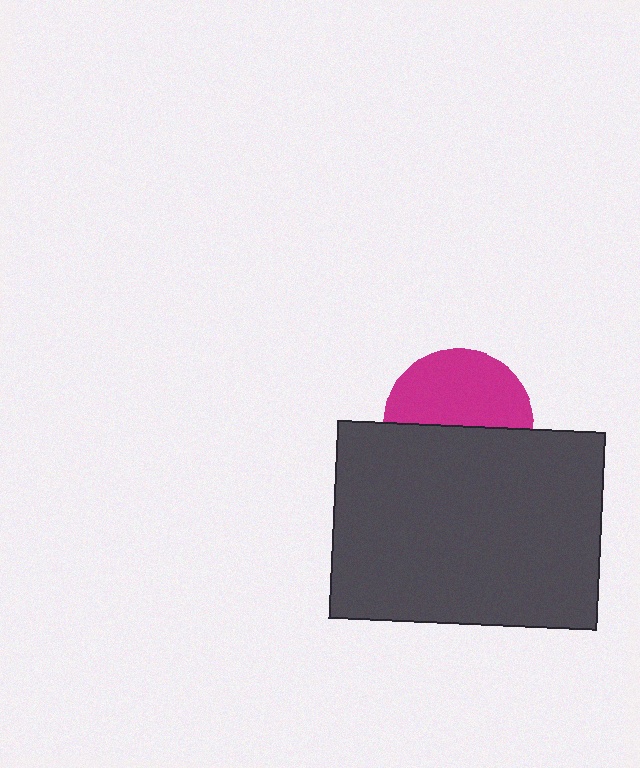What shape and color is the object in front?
The object in front is a dark gray rectangle.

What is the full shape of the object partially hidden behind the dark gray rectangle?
The partially hidden object is a magenta circle.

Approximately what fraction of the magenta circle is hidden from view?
Roughly 48% of the magenta circle is hidden behind the dark gray rectangle.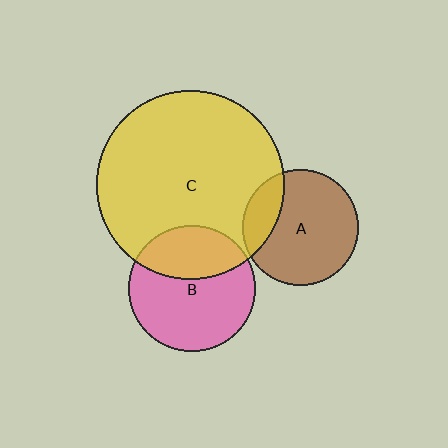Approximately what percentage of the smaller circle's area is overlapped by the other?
Approximately 35%.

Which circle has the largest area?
Circle C (yellow).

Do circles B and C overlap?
Yes.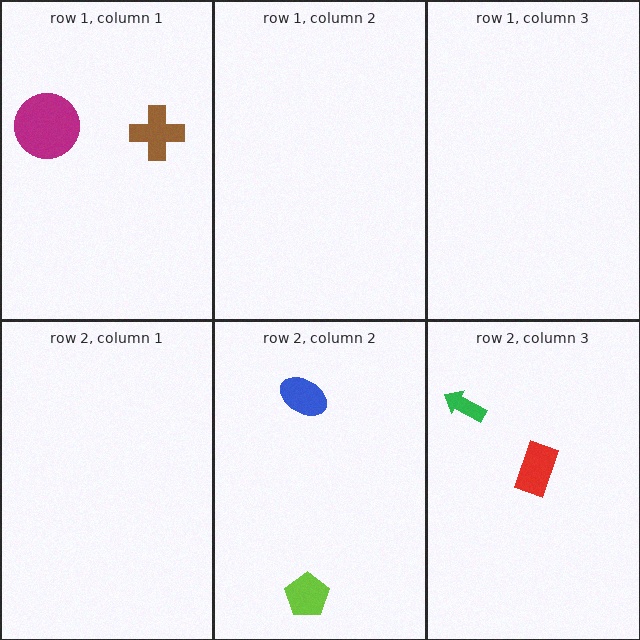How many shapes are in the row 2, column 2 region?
2.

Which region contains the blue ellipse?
The row 2, column 2 region.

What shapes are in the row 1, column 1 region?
The magenta circle, the brown cross.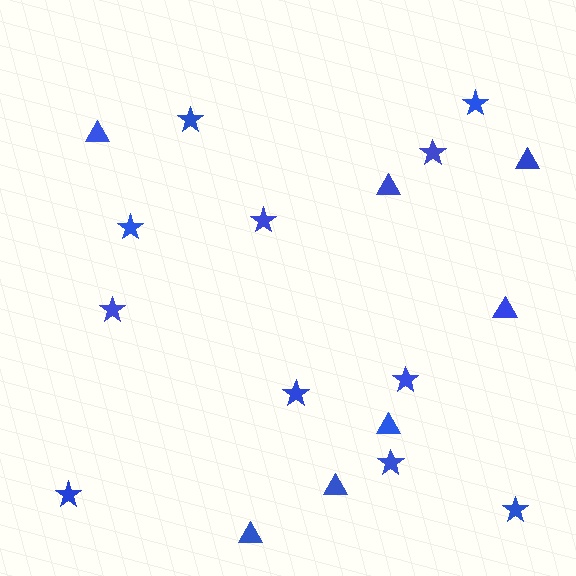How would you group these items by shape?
There are 2 groups: one group of stars (11) and one group of triangles (7).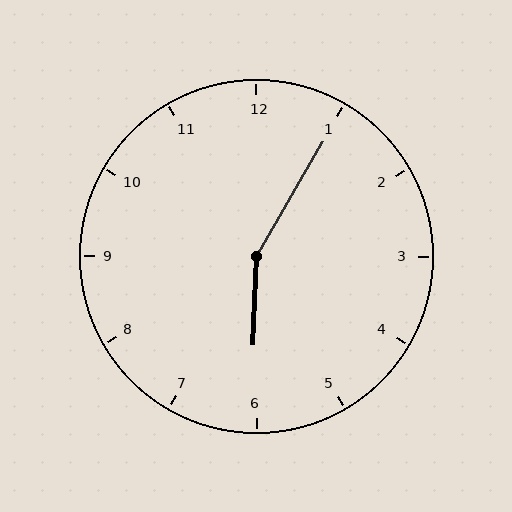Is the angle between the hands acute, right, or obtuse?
It is obtuse.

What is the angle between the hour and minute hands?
Approximately 152 degrees.